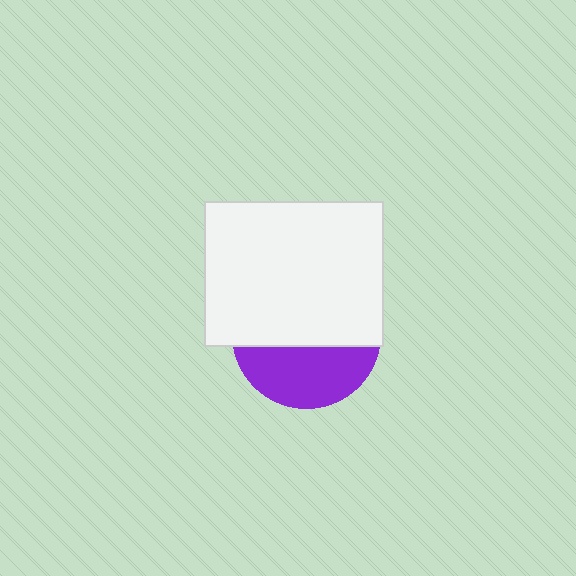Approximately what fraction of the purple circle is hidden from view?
Roughly 61% of the purple circle is hidden behind the white rectangle.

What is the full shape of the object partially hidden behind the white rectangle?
The partially hidden object is a purple circle.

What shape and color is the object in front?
The object in front is a white rectangle.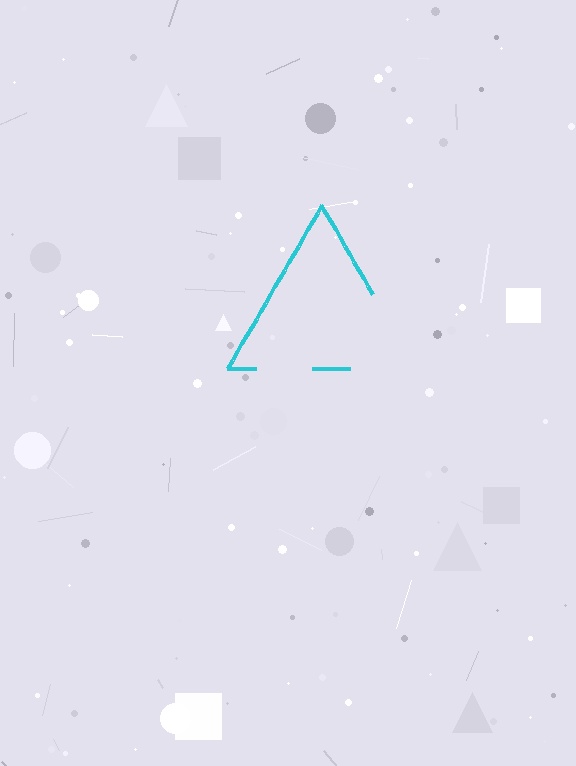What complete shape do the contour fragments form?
The contour fragments form a triangle.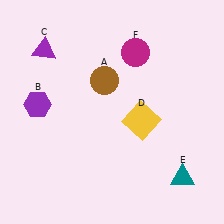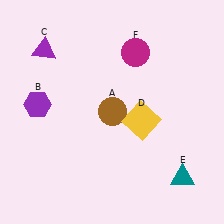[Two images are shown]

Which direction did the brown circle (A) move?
The brown circle (A) moved down.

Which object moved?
The brown circle (A) moved down.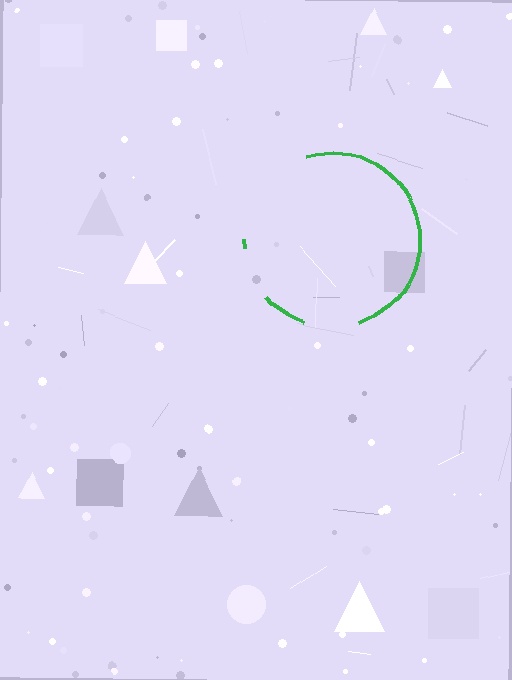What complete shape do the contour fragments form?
The contour fragments form a circle.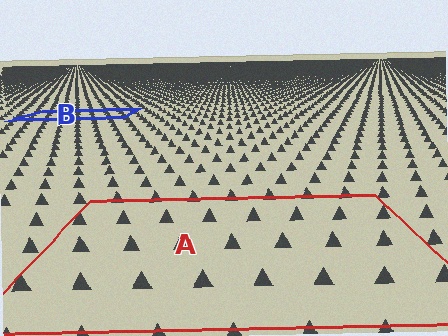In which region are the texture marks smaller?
The texture marks are smaller in region B, because it is farther away.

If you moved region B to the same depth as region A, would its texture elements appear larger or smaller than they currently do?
They would appear larger. At a closer depth, the same texture elements are projected at a bigger on-screen size.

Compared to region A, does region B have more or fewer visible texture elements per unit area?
Region B has more texture elements per unit area — they are packed more densely because it is farther away.